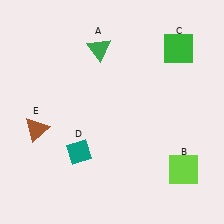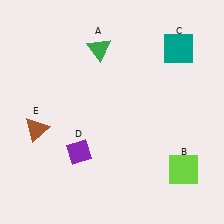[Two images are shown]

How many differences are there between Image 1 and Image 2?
There are 2 differences between the two images.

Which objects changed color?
C changed from green to teal. D changed from teal to purple.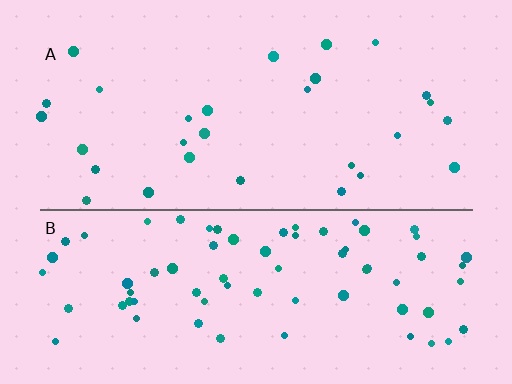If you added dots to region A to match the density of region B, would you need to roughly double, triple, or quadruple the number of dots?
Approximately triple.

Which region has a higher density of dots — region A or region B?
B (the bottom).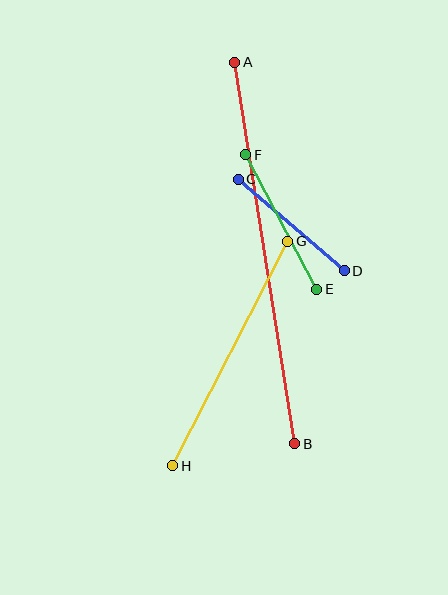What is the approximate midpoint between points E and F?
The midpoint is at approximately (281, 222) pixels.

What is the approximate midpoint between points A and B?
The midpoint is at approximately (265, 253) pixels.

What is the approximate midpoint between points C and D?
The midpoint is at approximately (291, 225) pixels.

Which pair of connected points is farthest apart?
Points A and B are farthest apart.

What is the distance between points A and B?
The distance is approximately 386 pixels.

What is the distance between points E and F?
The distance is approximately 152 pixels.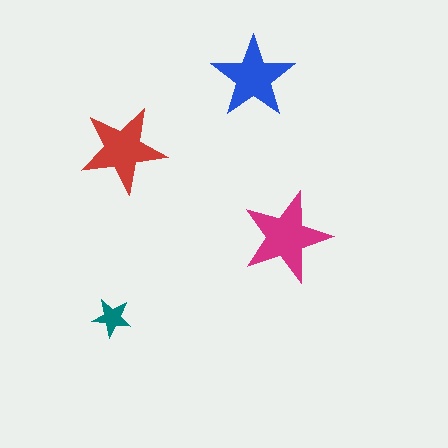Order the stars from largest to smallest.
the magenta one, the red one, the blue one, the teal one.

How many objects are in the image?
There are 4 objects in the image.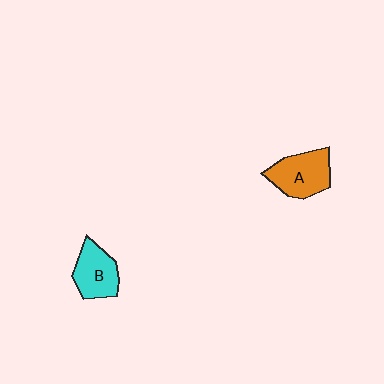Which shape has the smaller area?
Shape B (cyan).